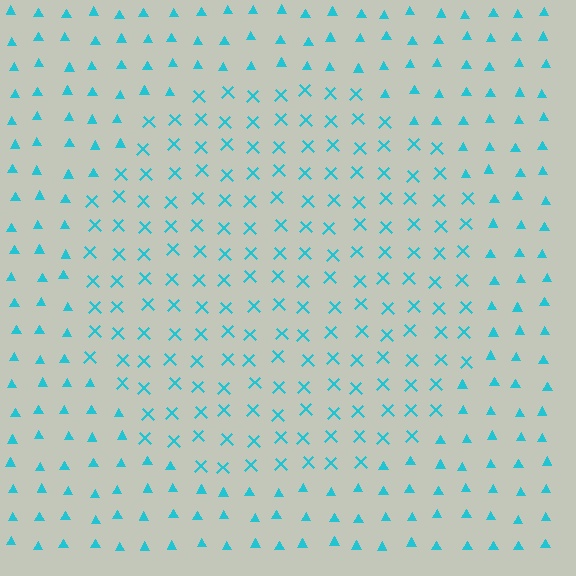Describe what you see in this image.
The image is filled with small cyan elements arranged in a uniform grid. A circle-shaped region contains X marks, while the surrounding area contains triangles. The boundary is defined purely by the change in element shape.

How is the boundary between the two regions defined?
The boundary is defined by a change in element shape: X marks inside vs. triangles outside. All elements share the same color and spacing.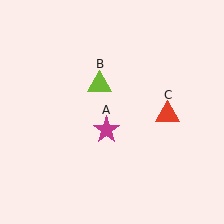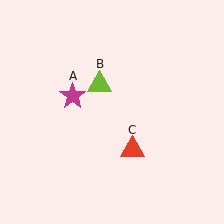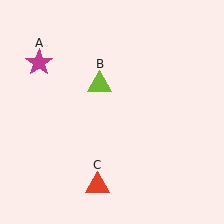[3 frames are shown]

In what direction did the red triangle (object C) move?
The red triangle (object C) moved down and to the left.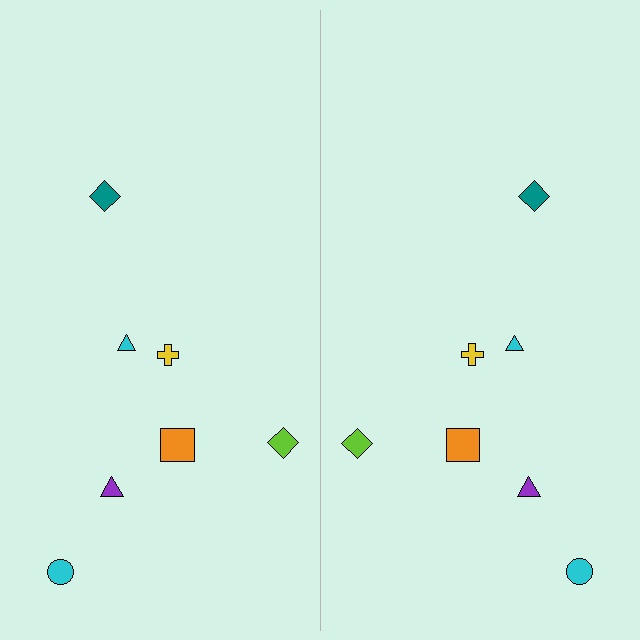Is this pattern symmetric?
Yes, this pattern has bilateral (reflection) symmetry.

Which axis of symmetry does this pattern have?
The pattern has a vertical axis of symmetry running through the center of the image.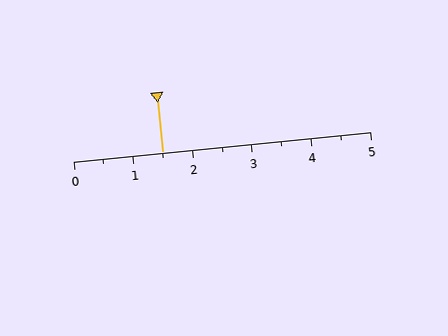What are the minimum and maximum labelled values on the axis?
The axis runs from 0 to 5.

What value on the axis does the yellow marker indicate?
The marker indicates approximately 1.5.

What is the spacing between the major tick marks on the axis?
The major ticks are spaced 1 apart.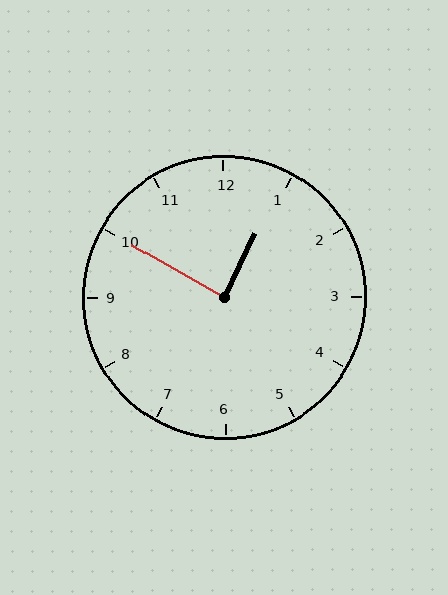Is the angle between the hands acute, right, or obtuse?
It is right.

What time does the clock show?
12:50.